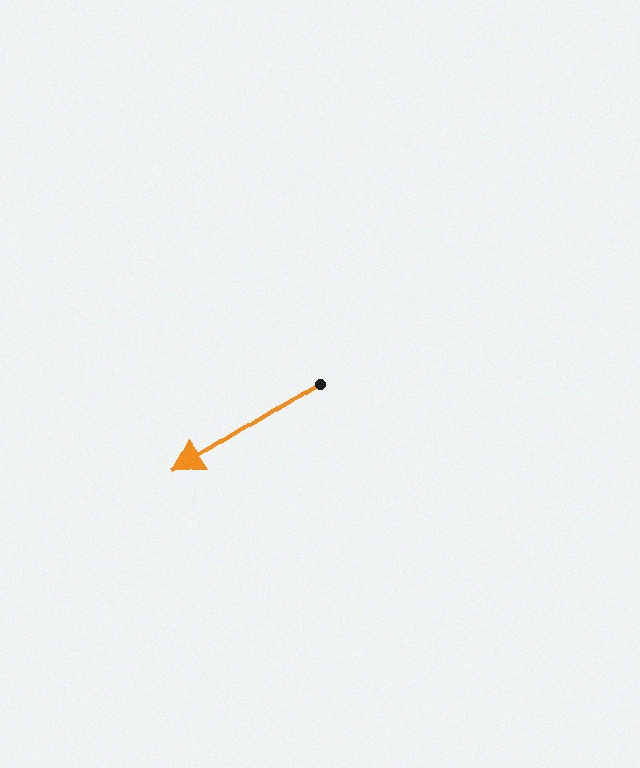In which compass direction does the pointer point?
Southwest.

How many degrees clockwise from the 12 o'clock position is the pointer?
Approximately 238 degrees.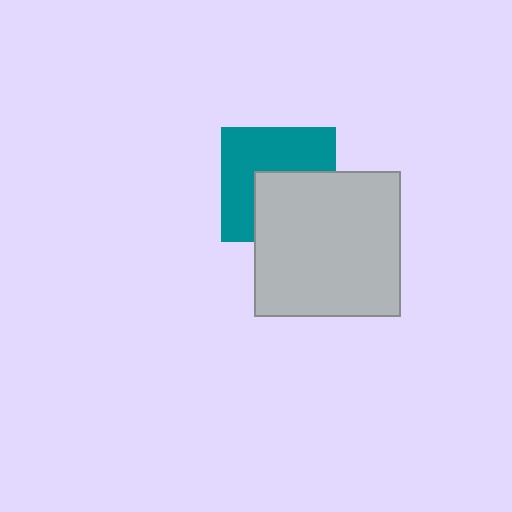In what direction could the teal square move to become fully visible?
The teal square could move toward the upper-left. That would shift it out from behind the light gray square entirely.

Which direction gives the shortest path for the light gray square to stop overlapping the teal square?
Moving toward the lower-right gives the shortest separation.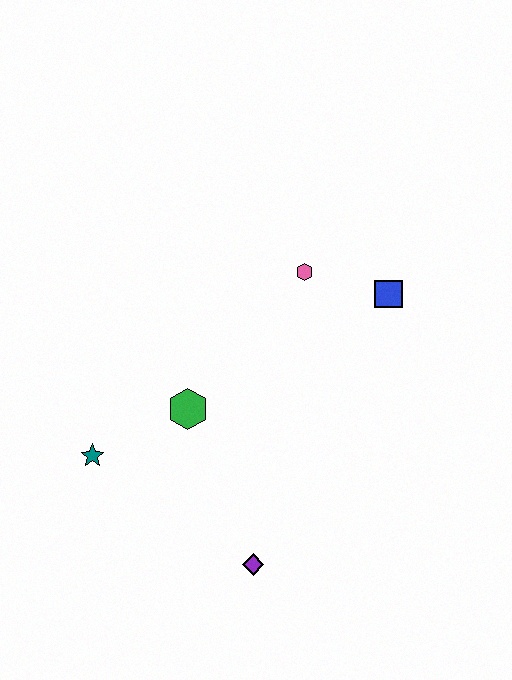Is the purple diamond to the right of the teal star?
Yes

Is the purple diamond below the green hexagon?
Yes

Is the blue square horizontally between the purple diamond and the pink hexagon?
No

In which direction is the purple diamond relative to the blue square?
The purple diamond is below the blue square.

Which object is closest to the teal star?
The green hexagon is closest to the teal star.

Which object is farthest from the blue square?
The teal star is farthest from the blue square.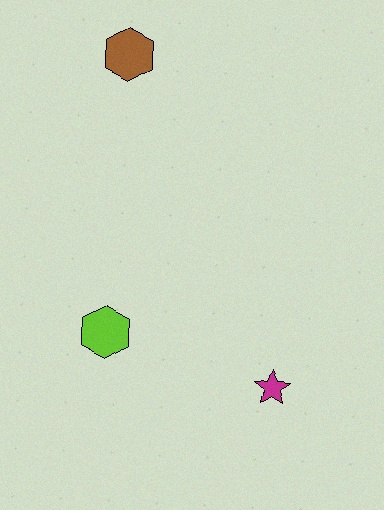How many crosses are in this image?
There are no crosses.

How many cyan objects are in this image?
There are no cyan objects.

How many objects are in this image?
There are 3 objects.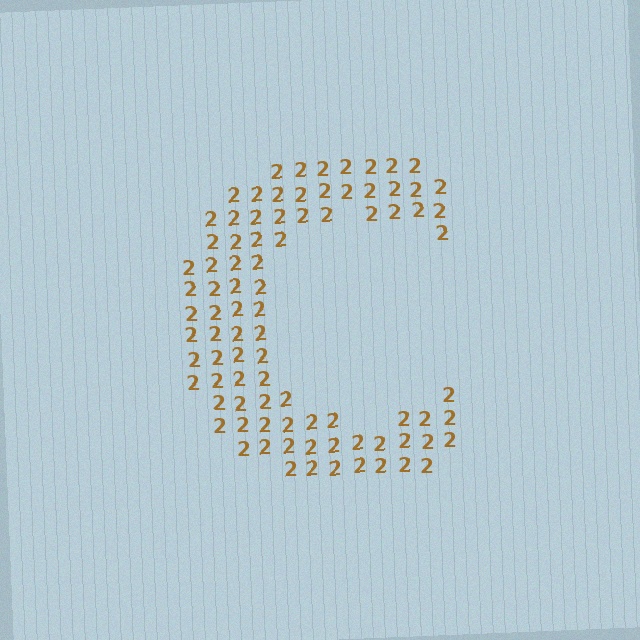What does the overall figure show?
The overall figure shows the letter C.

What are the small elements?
The small elements are digit 2's.